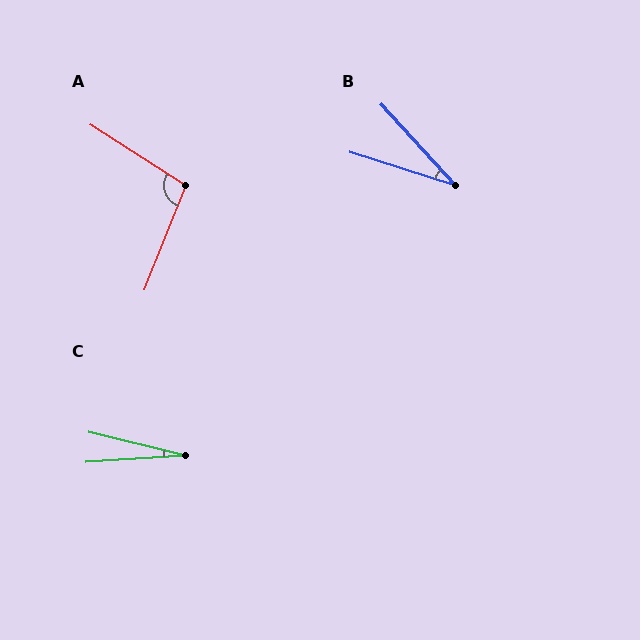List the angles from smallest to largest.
C (17°), B (30°), A (101°).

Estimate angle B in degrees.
Approximately 30 degrees.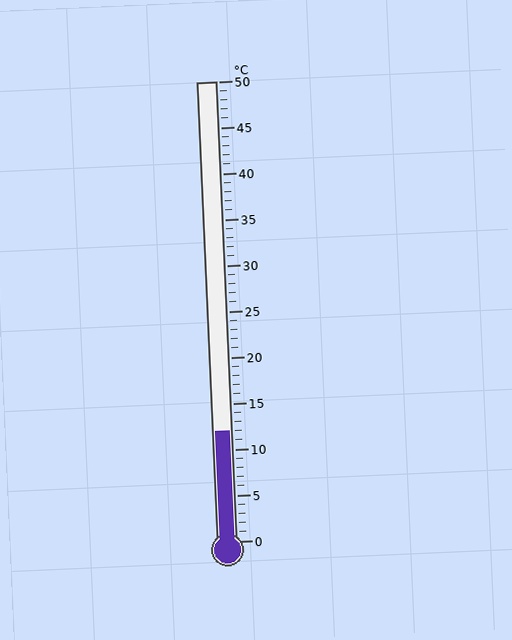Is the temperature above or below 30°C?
The temperature is below 30°C.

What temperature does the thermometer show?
The thermometer shows approximately 12°C.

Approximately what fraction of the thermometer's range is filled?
The thermometer is filled to approximately 25% of its range.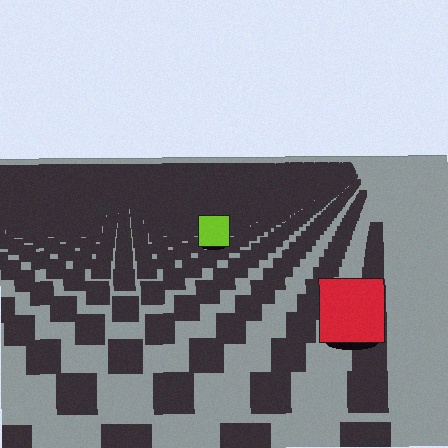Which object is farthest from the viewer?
The lime square is farthest from the viewer. It appears smaller and the ground texture around it is denser.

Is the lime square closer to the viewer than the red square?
No. The red square is closer — you can tell from the texture gradient: the ground texture is coarser near it.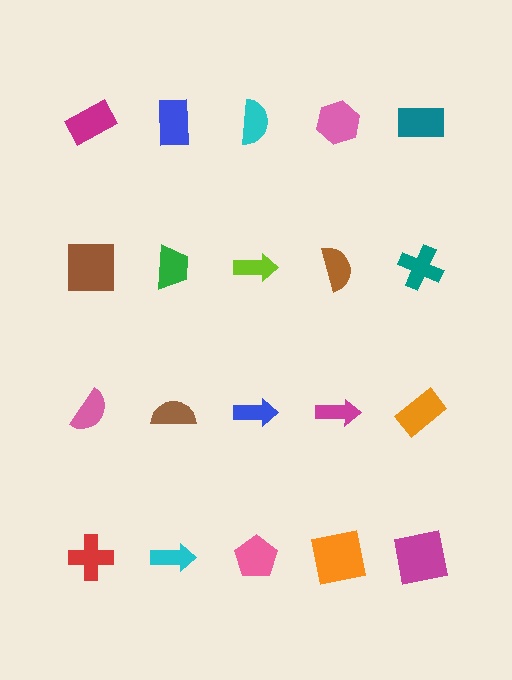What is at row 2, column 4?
A brown semicircle.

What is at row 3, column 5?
An orange rectangle.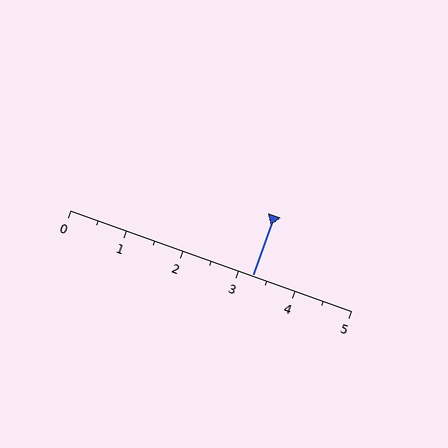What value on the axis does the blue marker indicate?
The marker indicates approximately 3.2.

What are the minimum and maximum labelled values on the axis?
The axis runs from 0 to 5.